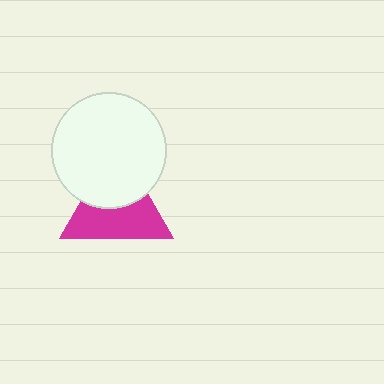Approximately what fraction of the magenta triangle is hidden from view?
Roughly 43% of the magenta triangle is hidden behind the white circle.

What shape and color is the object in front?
The object in front is a white circle.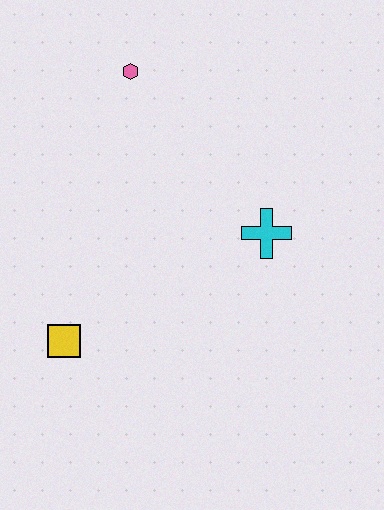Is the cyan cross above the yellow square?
Yes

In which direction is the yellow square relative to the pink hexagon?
The yellow square is below the pink hexagon.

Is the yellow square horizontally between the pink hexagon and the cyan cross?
No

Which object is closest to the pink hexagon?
The cyan cross is closest to the pink hexagon.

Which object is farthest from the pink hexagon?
The yellow square is farthest from the pink hexagon.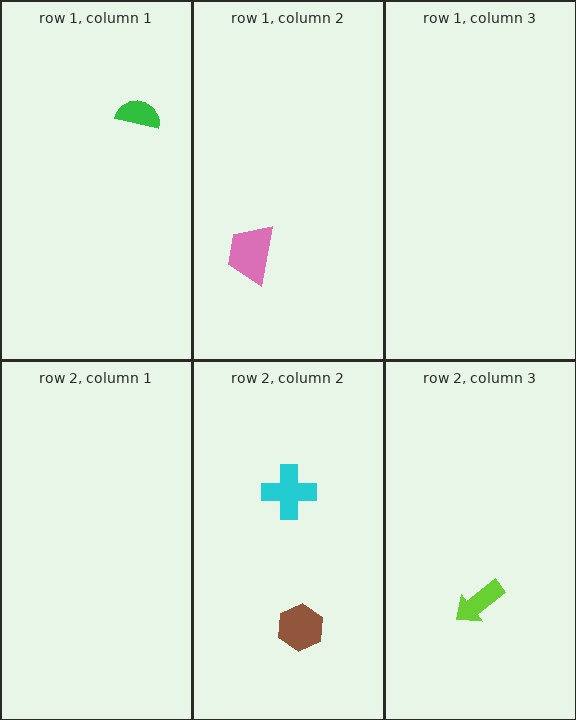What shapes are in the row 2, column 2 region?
The brown hexagon, the cyan cross.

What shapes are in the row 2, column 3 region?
The lime arrow.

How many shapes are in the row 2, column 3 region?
1.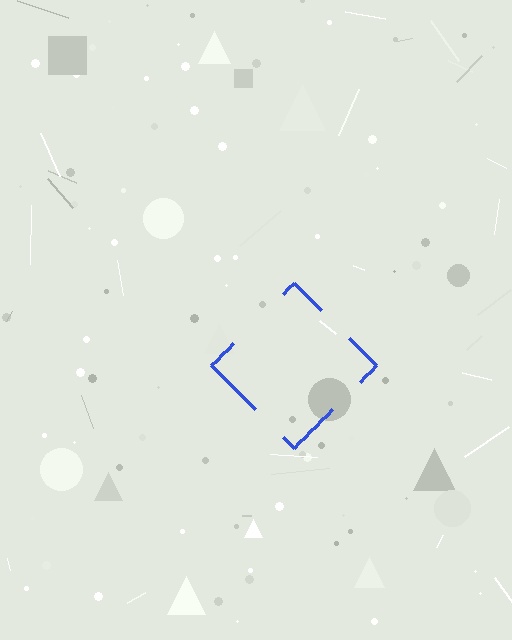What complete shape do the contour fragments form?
The contour fragments form a diamond.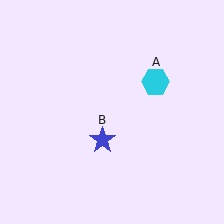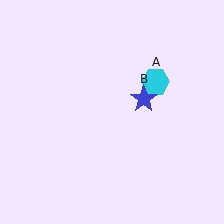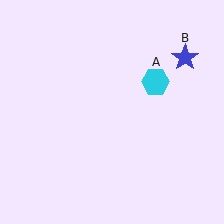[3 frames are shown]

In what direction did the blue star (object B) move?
The blue star (object B) moved up and to the right.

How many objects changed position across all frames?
1 object changed position: blue star (object B).